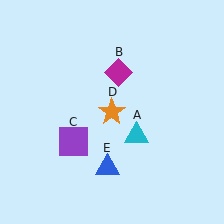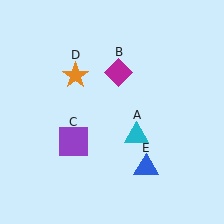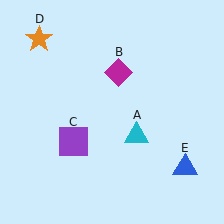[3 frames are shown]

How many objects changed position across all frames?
2 objects changed position: orange star (object D), blue triangle (object E).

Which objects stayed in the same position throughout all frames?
Cyan triangle (object A) and magenta diamond (object B) and purple square (object C) remained stationary.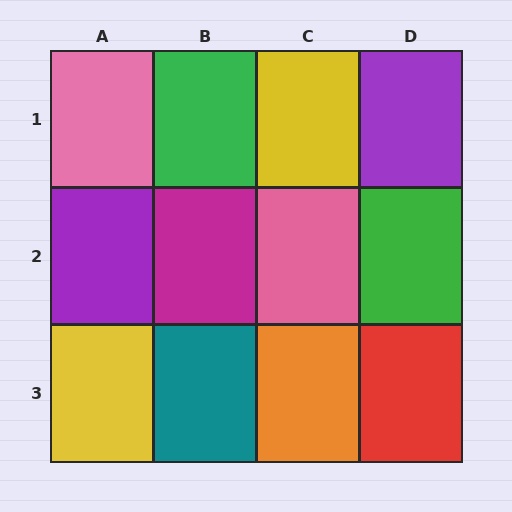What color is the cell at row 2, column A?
Purple.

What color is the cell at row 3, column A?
Yellow.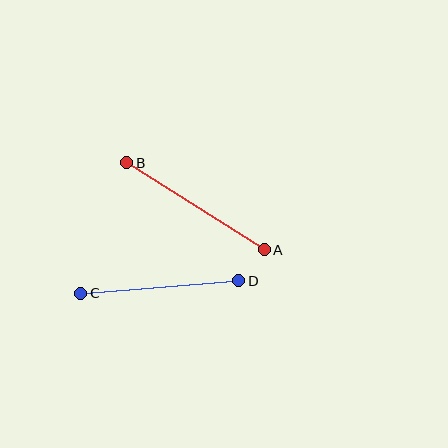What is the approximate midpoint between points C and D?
The midpoint is at approximately (160, 287) pixels.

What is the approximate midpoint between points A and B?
The midpoint is at approximately (195, 206) pixels.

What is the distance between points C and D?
The distance is approximately 158 pixels.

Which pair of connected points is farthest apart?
Points A and B are farthest apart.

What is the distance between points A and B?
The distance is approximately 163 pixels.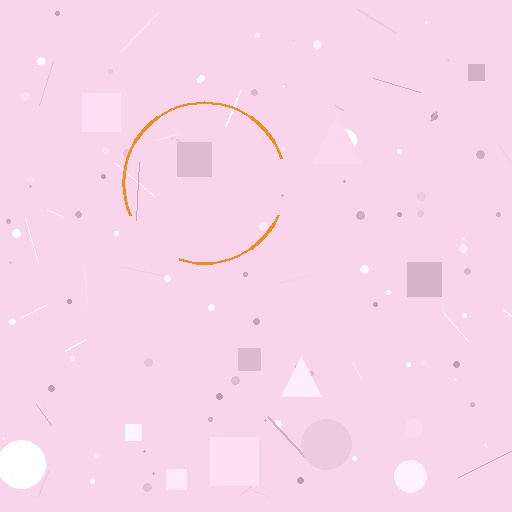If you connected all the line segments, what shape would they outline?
They would outline a circle.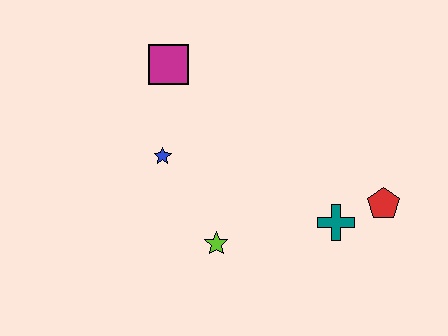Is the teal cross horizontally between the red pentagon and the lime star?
Yes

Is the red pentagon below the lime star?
No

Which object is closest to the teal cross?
The red pentagon is closest to the teal cross.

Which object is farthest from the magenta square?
The red pentagon is farthest from the magenta square.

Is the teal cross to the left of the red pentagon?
Yes